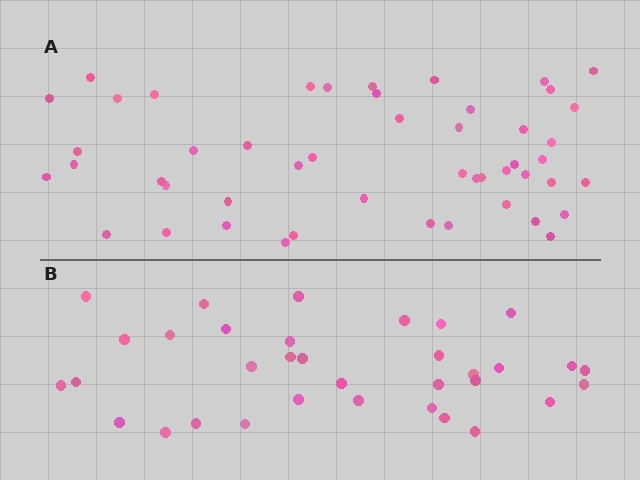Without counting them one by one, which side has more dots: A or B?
Region A (the top region) has more dots.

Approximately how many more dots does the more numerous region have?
Region A has approximately 15 more dots than region B.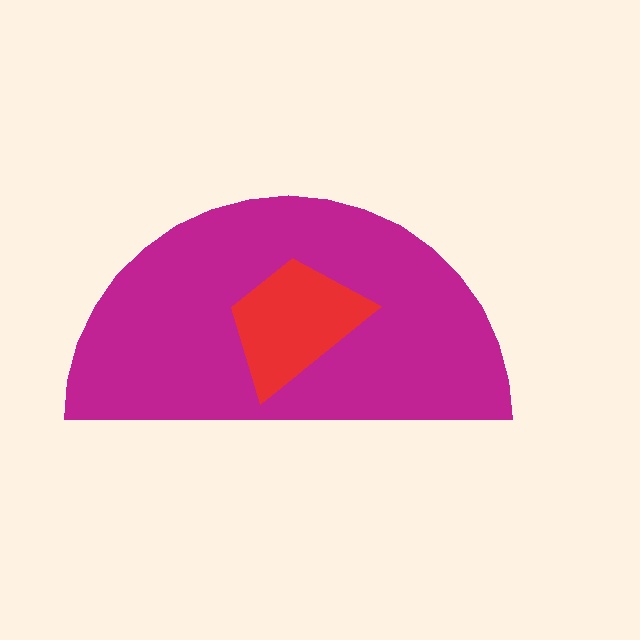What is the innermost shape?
The red trapezoid.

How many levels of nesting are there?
2.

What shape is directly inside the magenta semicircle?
The red trapezoid.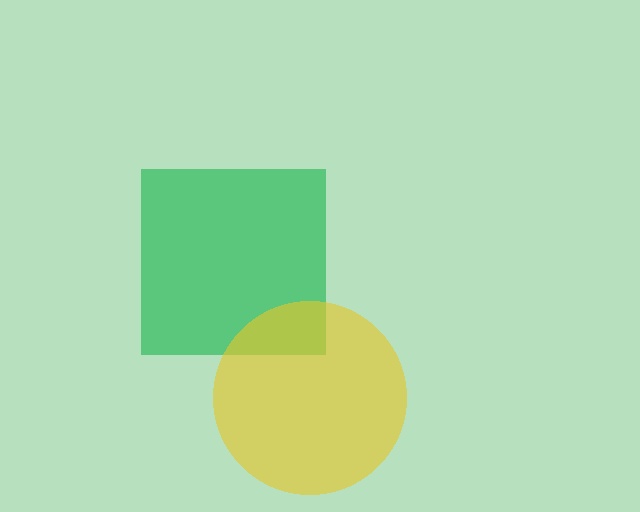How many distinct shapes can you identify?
There are 2 distinct shapes: a green square, a yellow circle.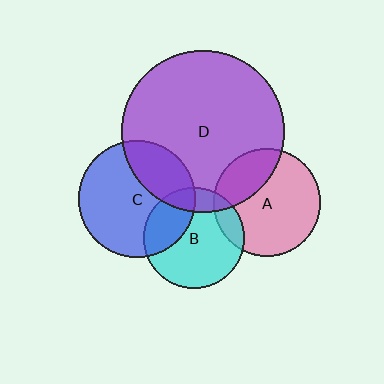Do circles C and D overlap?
Yes.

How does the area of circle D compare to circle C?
Approximately 1.9 times.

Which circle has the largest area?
Circle D (purple).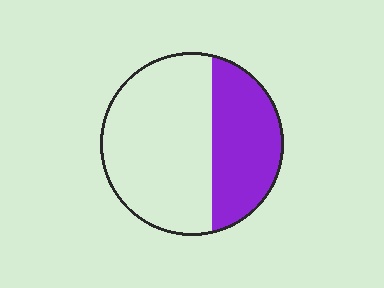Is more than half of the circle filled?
No.